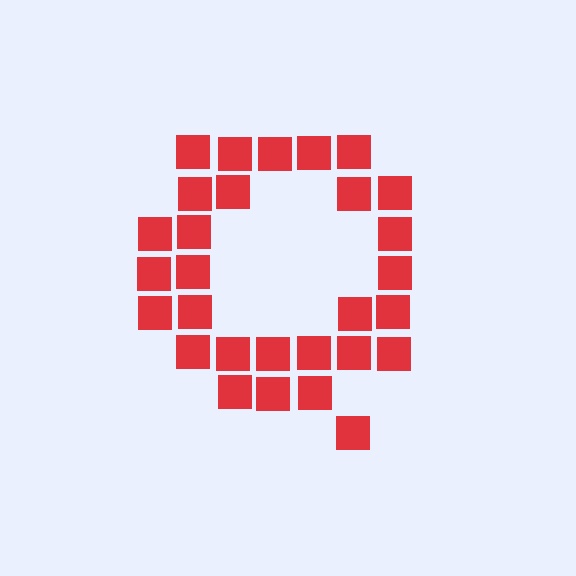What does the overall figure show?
The overall figure shows the letter Q.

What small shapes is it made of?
It is made of small squares.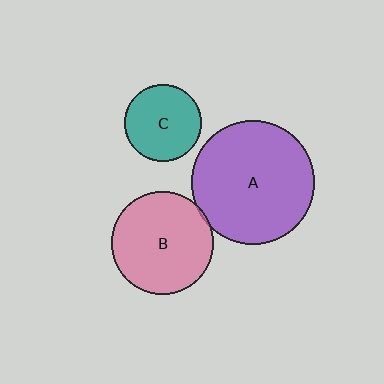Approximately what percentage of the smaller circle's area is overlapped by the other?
Approximately 5%.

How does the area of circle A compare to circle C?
Approximately 2.6 times.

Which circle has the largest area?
Circle A (purple).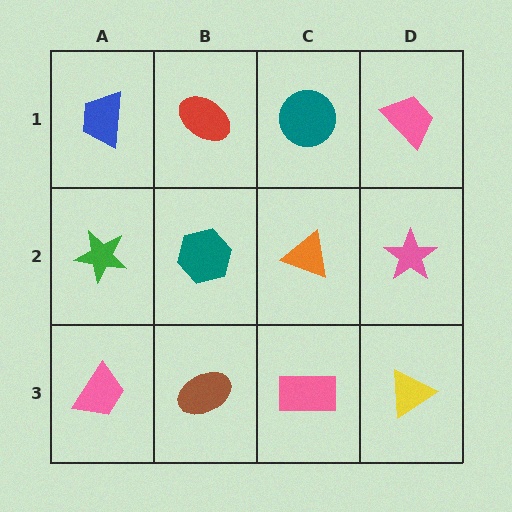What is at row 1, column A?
A blue trapezoid.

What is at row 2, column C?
An orange triangle.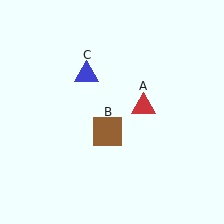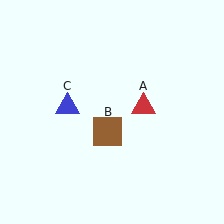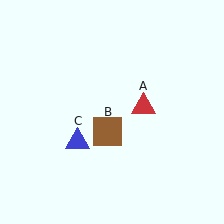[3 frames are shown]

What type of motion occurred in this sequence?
The blue triangle (object C) rotated counterclockwise around the center of the scene.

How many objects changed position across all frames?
1 object changed position: blue triangle (object C).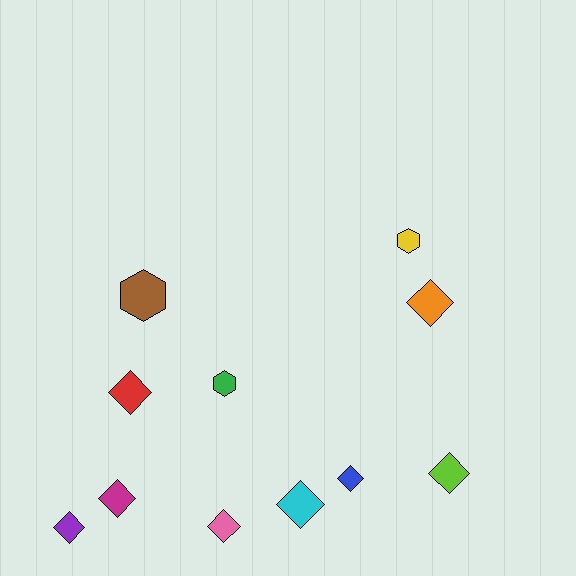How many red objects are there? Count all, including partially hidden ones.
There is 1 red object.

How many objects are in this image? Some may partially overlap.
There are 11 objects.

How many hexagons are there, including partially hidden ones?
There are 3 hexagons.